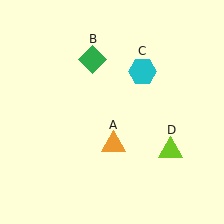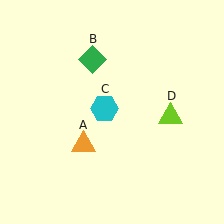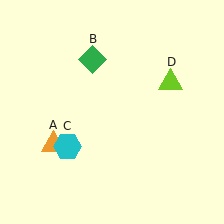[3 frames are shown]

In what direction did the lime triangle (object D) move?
The lime triangle (object D) moved up.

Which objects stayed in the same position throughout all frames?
Green diamond (object B) remained stationary.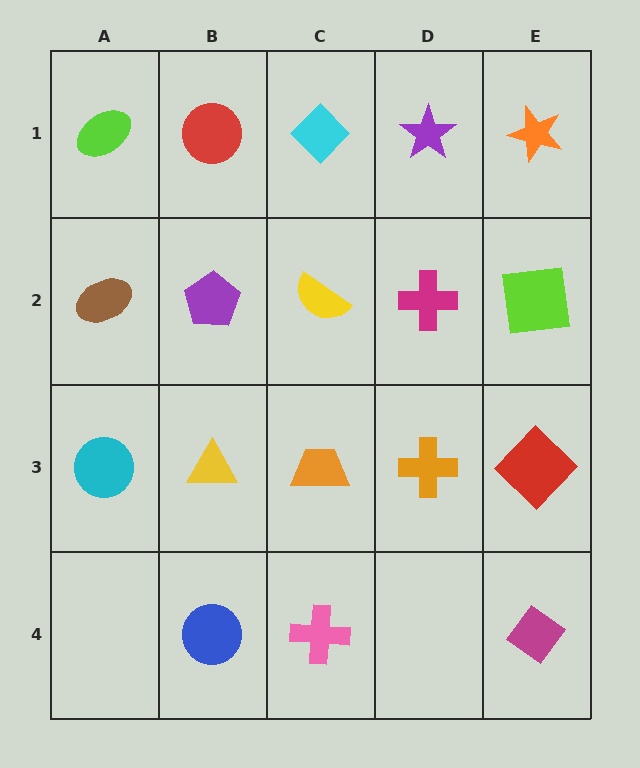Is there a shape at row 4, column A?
No, that cell is empty.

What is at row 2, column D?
A magenta cross.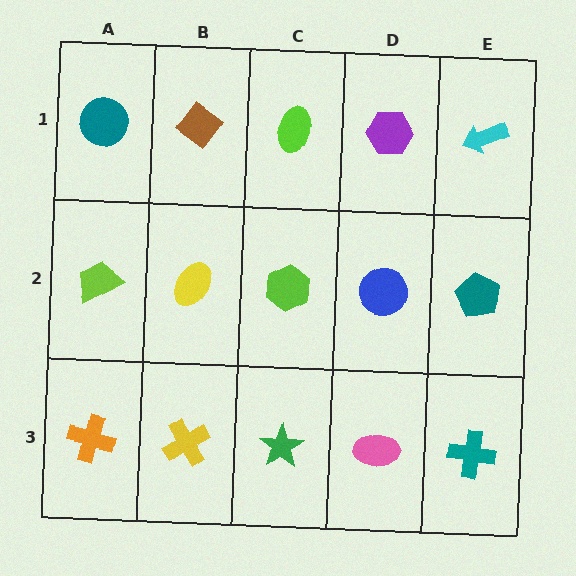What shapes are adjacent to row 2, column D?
A purple hexagon (row 1, column D), a pink ellipse (row 3, column D), a lime hexagon (row 2, column C), a teal pentagon (row 2, column E).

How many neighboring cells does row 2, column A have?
3.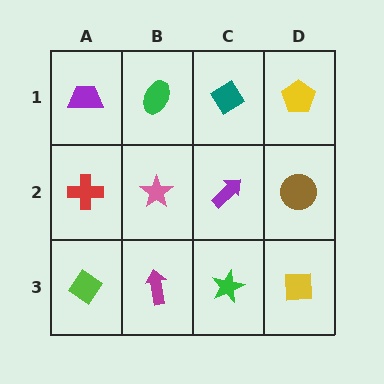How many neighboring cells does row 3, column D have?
2.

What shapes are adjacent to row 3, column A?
A red cross (row 2, column A), a magenta arrow (row 3, column B).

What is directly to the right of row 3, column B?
A green star.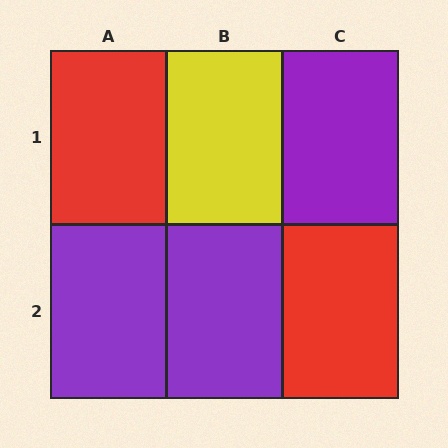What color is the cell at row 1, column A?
Red.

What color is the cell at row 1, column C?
Purple.